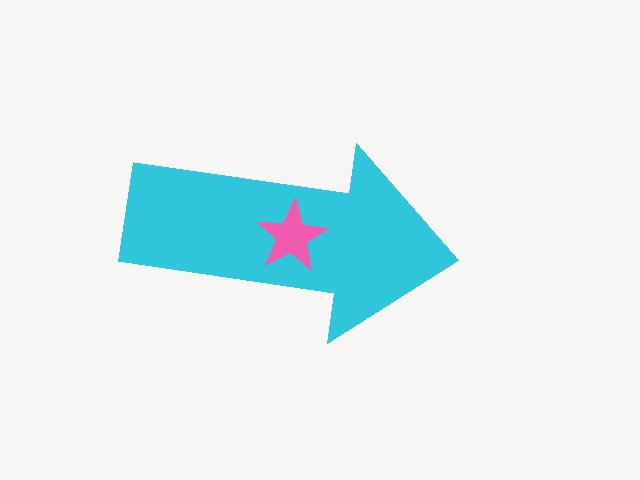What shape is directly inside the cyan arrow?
The pink star.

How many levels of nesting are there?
2.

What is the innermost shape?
The pink star.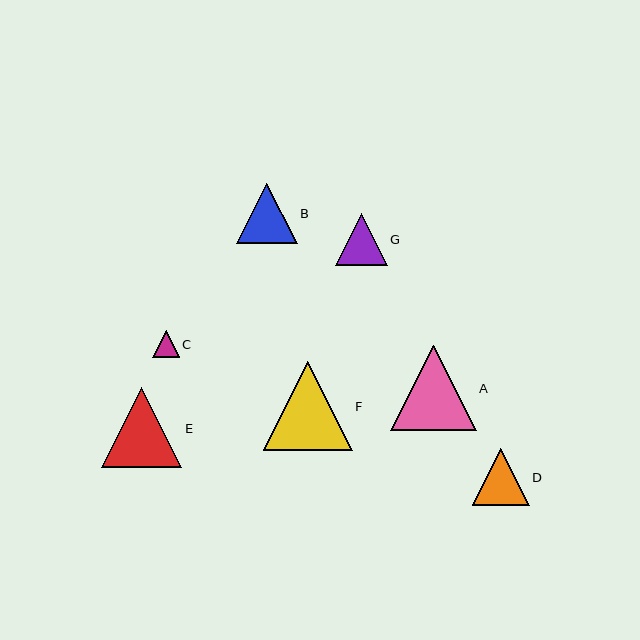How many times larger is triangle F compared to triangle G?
Triangle F is approximately 1.7 times the size of triangle G.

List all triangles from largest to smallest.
From largest to smallest: F, A, E, B, D, G, C.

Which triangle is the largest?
Triangle F is the largest with a size of approximately 89 pixels.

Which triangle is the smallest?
Triangle C is the smallest with a size of approximately 26 pixels.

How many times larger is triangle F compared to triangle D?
Triangle F is approximately 1.6 times the size of triangle D.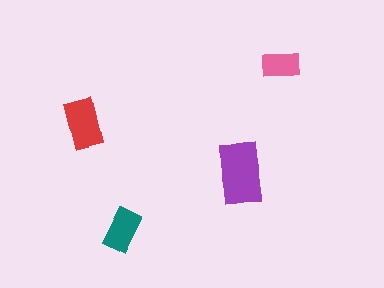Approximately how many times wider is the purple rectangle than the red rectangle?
About 1.5 times wider.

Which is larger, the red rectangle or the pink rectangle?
The red one.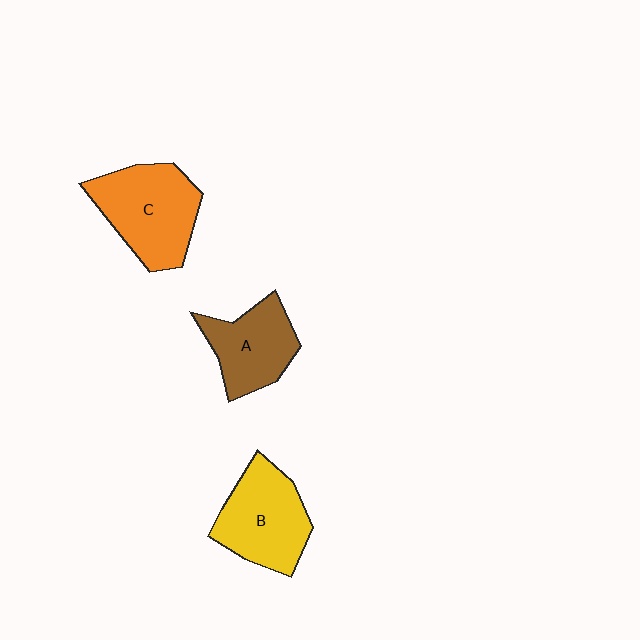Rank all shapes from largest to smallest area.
From largest to smallest: C (orange), B (yellow), A (brown).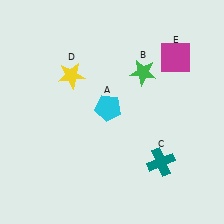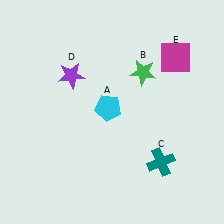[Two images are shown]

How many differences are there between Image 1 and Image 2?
There is 1 difference between the two images.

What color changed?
The star (D) changed from yellow in Image 1 to purple in Image 2.